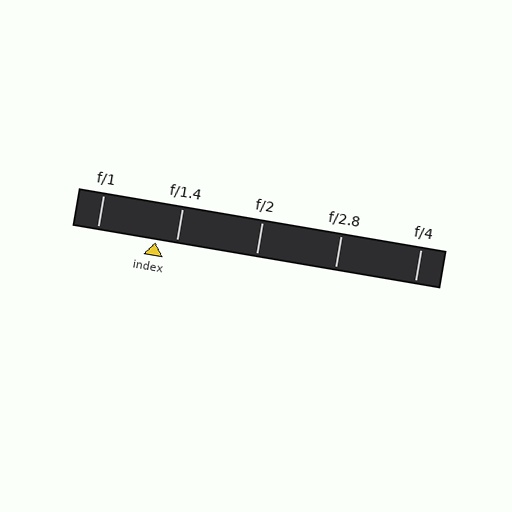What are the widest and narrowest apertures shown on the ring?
The widest aperture shown is f/1 and the narrowest is f/4.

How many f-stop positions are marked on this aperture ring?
There are 5 f-stop positions marked.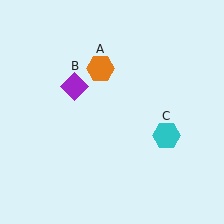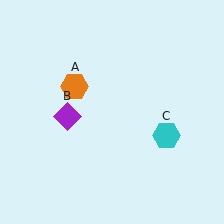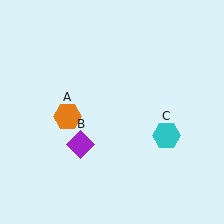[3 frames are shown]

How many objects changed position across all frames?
2 objects changed position: orange hexagon (object A), purple diamond (object B).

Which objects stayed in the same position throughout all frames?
Cyan hexagon (object C) remained stationary.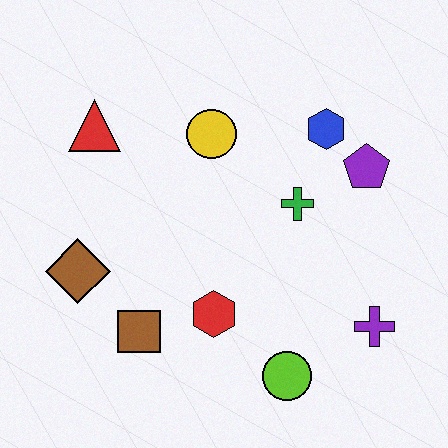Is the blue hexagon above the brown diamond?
Yes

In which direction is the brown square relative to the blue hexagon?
The brown square is below the blue hexagon.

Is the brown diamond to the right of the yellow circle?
No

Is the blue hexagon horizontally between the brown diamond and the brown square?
No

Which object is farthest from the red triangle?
The purple cross is farthest from the red triangle.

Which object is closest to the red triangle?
The yellow circle is closest to the red triangle.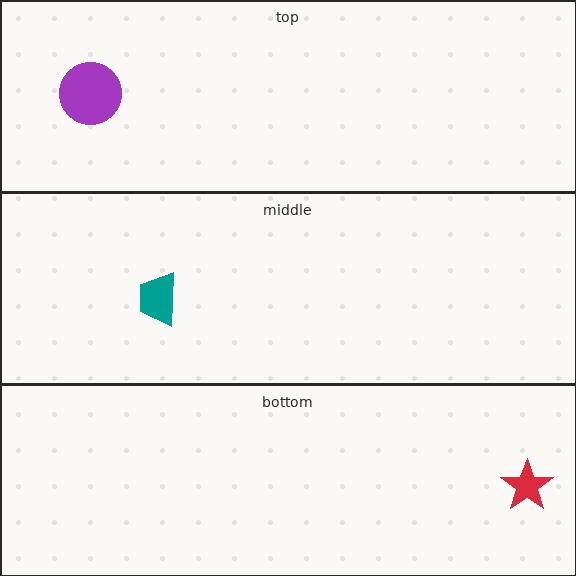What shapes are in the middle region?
The teal trapezoid.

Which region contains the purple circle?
The top region.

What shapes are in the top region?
The purple circle.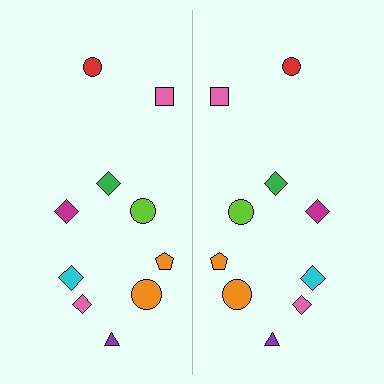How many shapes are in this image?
There are 20 shapes in this image.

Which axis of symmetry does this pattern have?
The pattern has a vertical axis of symmetry running through the center of the image.